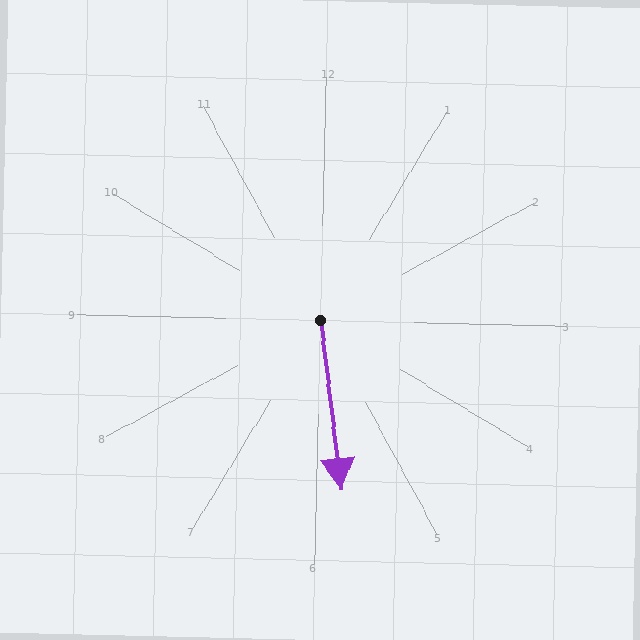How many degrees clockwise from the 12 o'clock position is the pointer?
Approximately 172 degrees.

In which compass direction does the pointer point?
South.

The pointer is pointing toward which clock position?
Roughly 6 o'clock.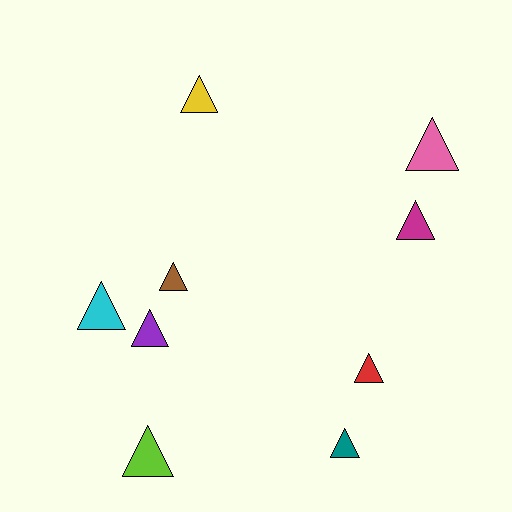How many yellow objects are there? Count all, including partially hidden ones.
There is 1 yellow object.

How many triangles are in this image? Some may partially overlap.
There are 9 triangles.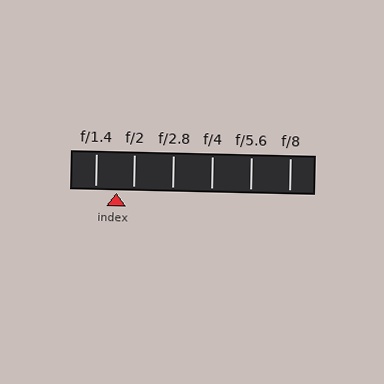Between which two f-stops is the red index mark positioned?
The index mark is between f/1.4 and f/2.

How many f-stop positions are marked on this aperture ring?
There are 6 f-stop positions marked.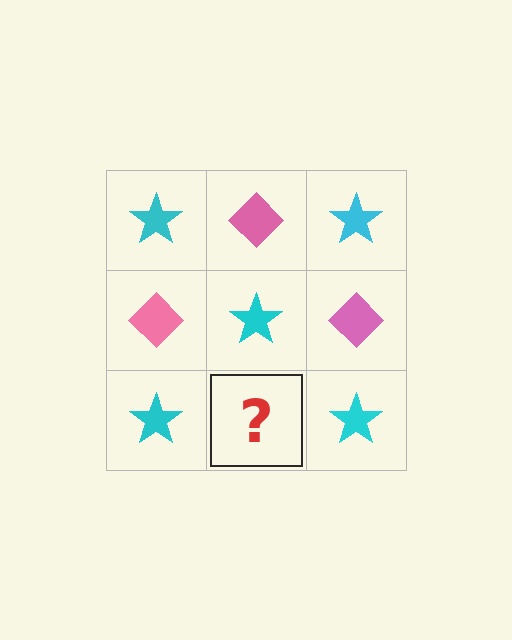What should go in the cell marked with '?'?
The missing cell should contain a pink diamond.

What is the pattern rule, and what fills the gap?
The rule is that it alternates cyan star and pink diamond in a checkerboard pattern. The gap should be filled with a pink diamond.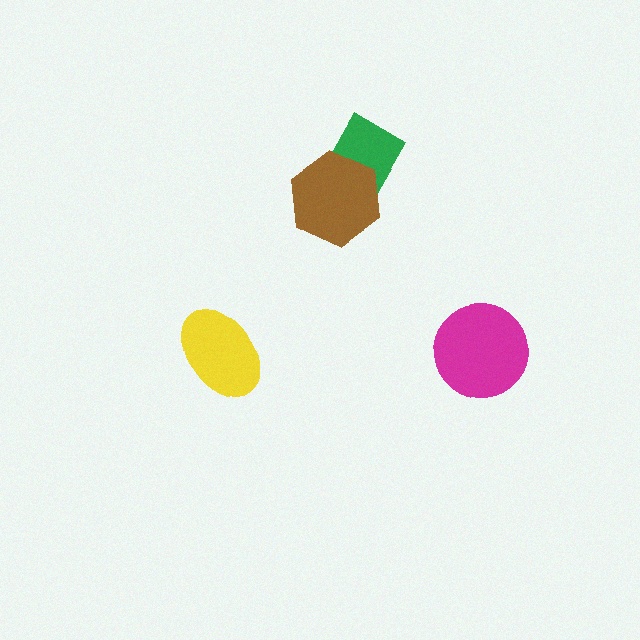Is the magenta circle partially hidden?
No, no other shape covers it.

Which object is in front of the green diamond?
The brown hexagon is in front of the green diamond.